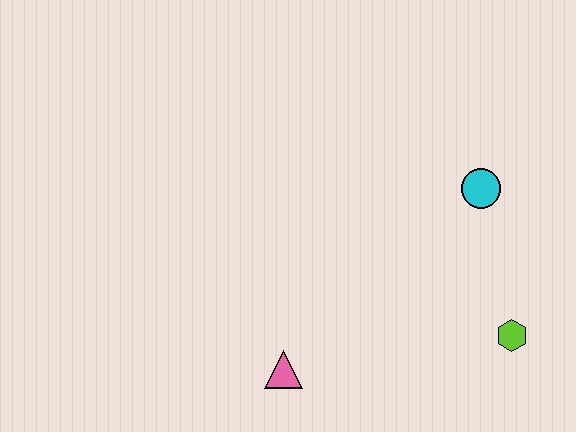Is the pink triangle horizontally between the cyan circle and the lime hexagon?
No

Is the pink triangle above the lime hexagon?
No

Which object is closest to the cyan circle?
The lime hexagon is closest to the cyan circle.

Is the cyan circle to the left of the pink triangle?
No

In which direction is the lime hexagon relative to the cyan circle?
The lime hexagon is below the cyan circle.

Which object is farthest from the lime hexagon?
The pink triangle is farthest from the lime hexagon.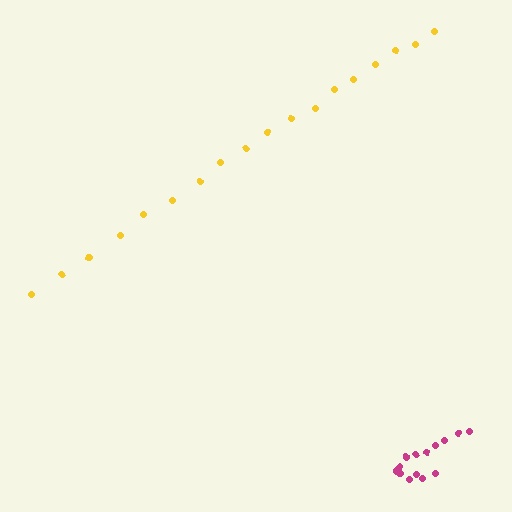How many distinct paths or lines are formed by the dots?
There are 2 distinct paths.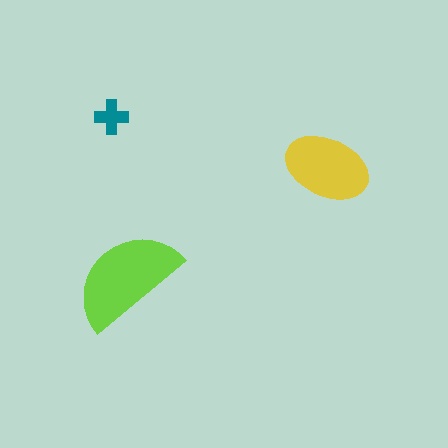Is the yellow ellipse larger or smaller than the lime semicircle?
Smaller.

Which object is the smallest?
The teal cross.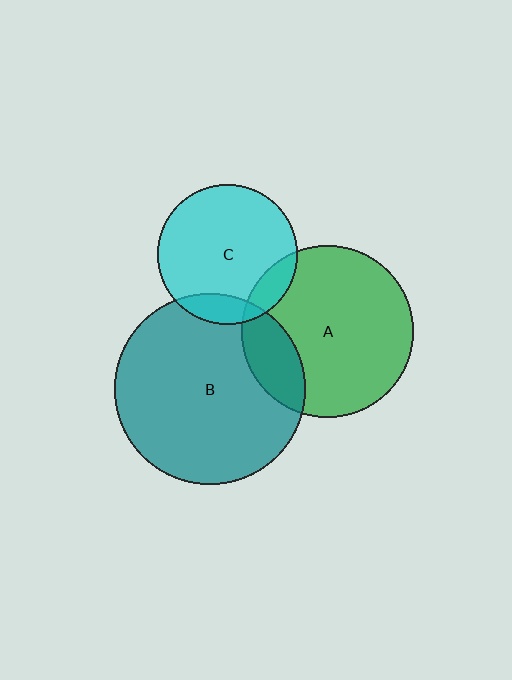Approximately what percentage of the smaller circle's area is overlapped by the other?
Approximately 10%.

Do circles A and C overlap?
Yes.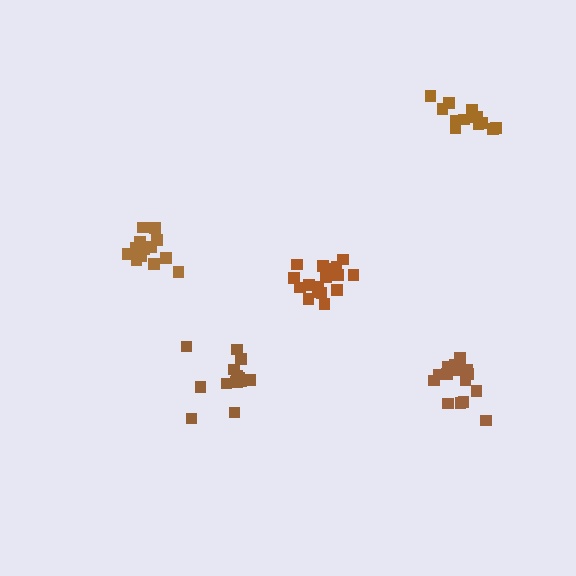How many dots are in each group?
Group 1: 17 dots, Group 2: 13 dots, Group 3: 17 dots, Group 4: 14 dots, Group 5: 13 dots (74 total).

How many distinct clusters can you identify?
There are 5 distinct clusters.